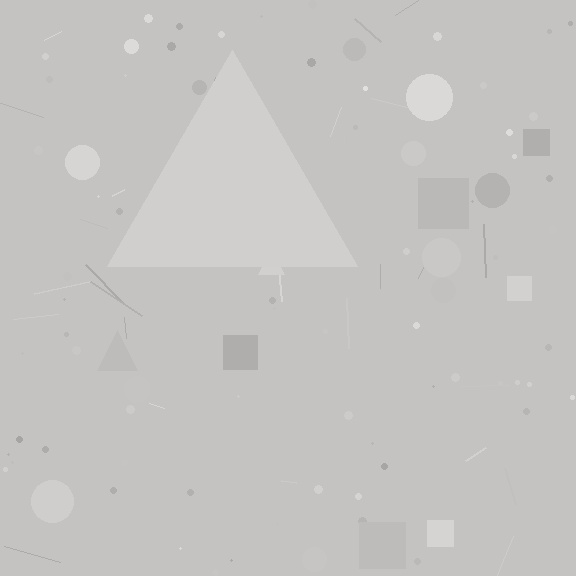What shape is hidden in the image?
A triangle is hidden in the image.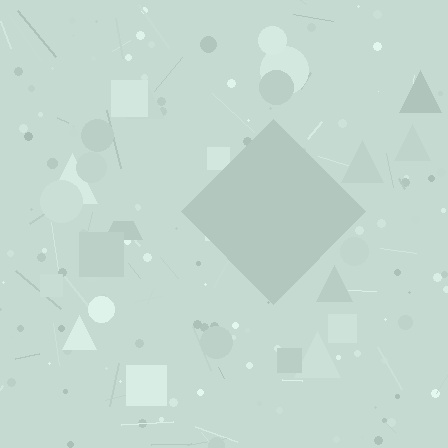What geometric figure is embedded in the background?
A diamond is embedded in the background.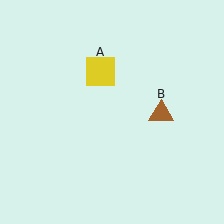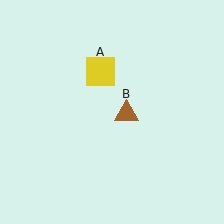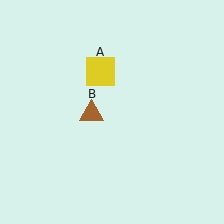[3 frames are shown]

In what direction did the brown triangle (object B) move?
The brown triangle (object B) moved left.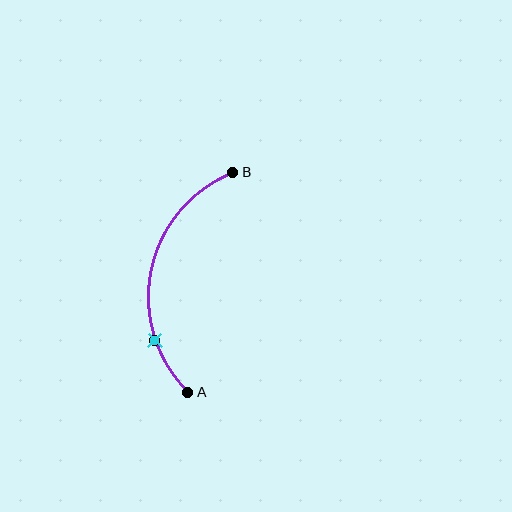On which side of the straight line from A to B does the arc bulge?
The arc bulges to the left of the straight line connecting A and B.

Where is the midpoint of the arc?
The arc midpoint is the point on the curve farthest from the straight line joining A and B. It sits to the left of that line.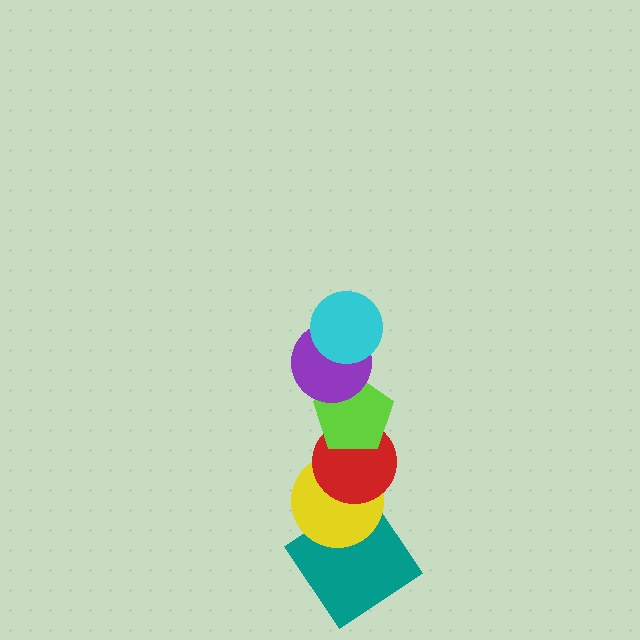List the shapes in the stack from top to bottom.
From top to bottom: the cyan circle, the purple circle, the lime pentagon, the red circle, the yellow circle, the teal diamond.